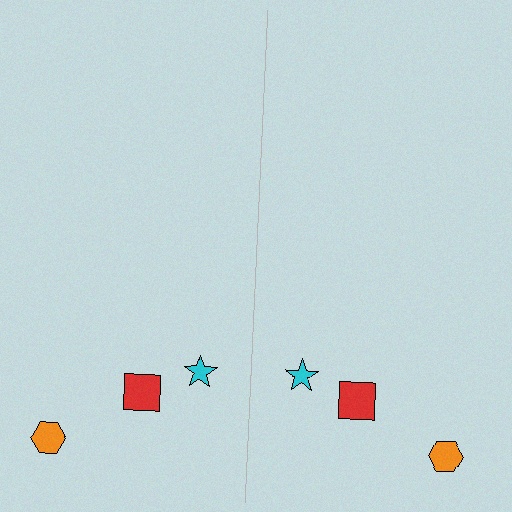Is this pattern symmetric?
Yes, this pattern has bilateral (reflection) symmetry.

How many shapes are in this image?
There are 6 shapes in this image.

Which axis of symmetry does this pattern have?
The pattern has a vertical axis of symmetry running through the center of the image.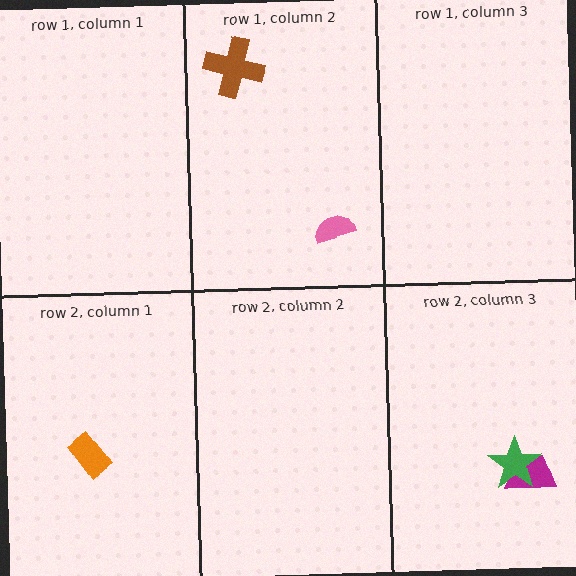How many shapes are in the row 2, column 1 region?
1.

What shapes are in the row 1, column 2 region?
The brown cross, the pink semicircle.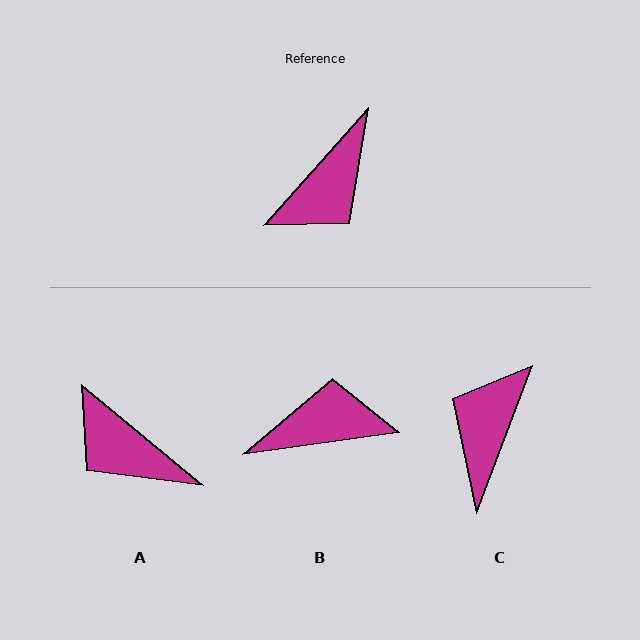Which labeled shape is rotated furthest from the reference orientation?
C, about 159 degrees away.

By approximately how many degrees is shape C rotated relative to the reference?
Approximately 159 degrees clockwise.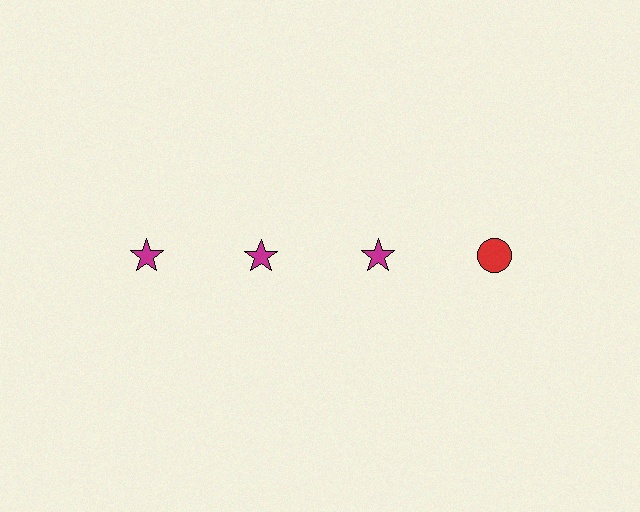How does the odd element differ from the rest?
It differs in both color (red instead of magenta) and shape (circle instead of star).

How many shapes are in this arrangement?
There are 4 shapes arranged in a grid pattern.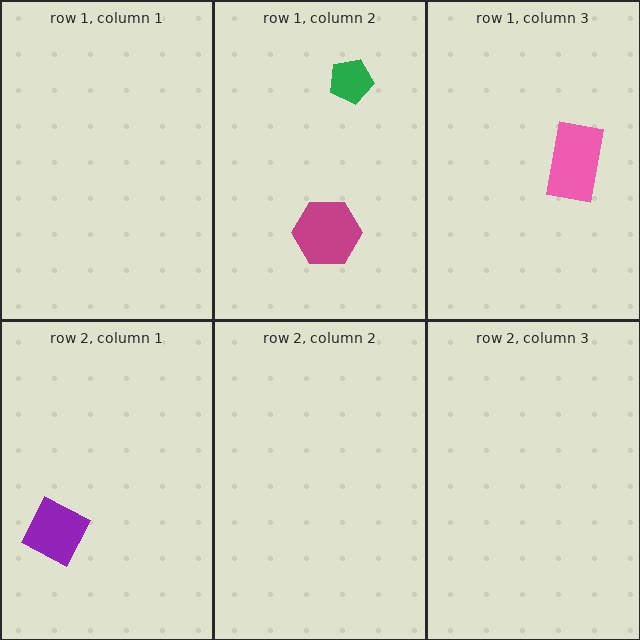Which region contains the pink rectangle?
The row 1, column 3 region.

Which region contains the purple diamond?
The row 2, column 1 region.